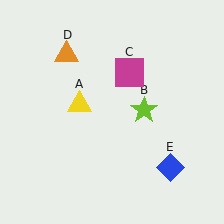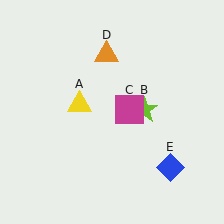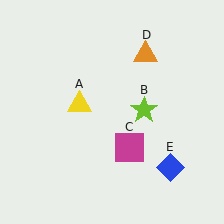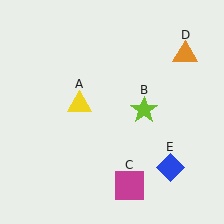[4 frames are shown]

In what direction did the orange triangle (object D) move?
The orange triangle (object D) moved right.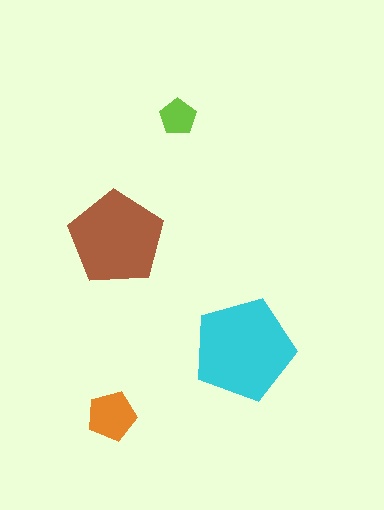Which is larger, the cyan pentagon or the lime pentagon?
The cyan one.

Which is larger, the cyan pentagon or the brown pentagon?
The cyan one.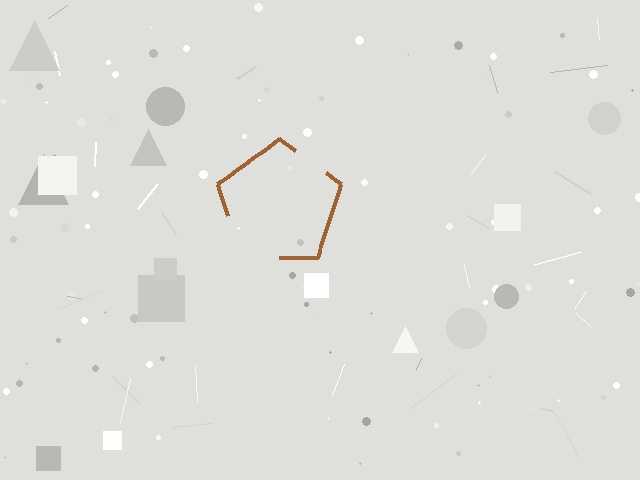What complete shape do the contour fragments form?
The contour fragments form a pentagon.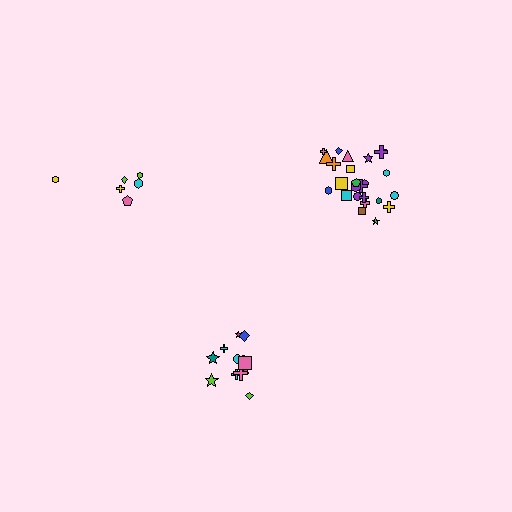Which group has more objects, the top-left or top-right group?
The top-right group.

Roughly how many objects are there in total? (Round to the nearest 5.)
Roughly 45 objects in total.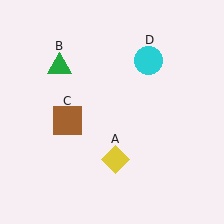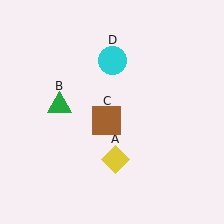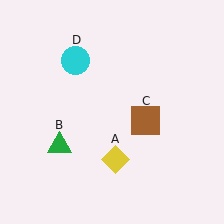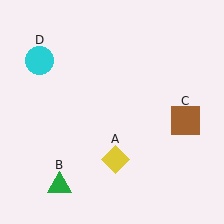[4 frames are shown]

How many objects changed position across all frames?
3 objects changed position: green triangle (object B), brown square (object C), cyan circle (object D).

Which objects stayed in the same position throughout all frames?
Yellow diamond (object A) remained stationary.